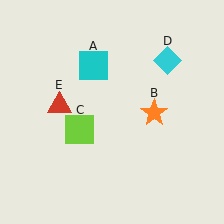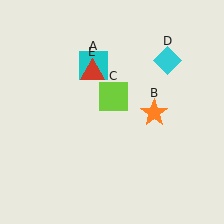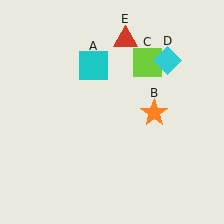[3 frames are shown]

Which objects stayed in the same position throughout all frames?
Cyan square (object A) and orange star (object B) and cyan diamond (object D) remained stationary.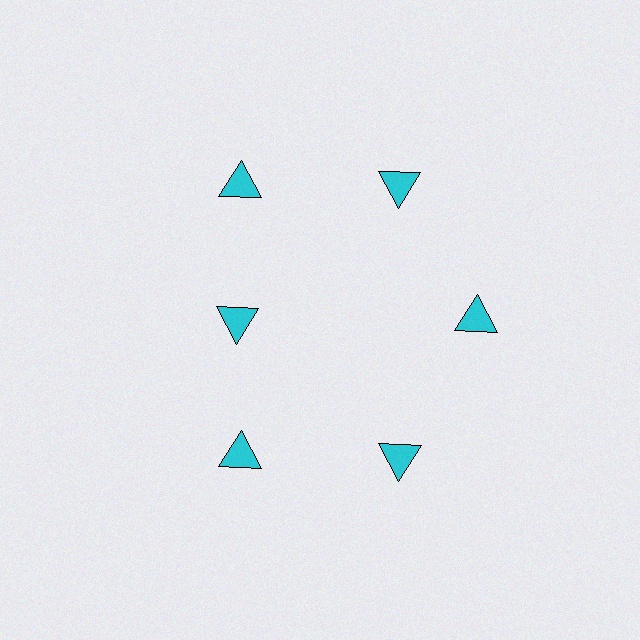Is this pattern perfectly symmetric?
No. The 6 cyan triangles are arranged in a ring, but one element near the 9 o'clock position is pulled inward toward the center, breaking the 6-fold rotational symmetry.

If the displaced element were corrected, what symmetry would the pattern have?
It would have 6-fold rotational symmetry — the pattern would map onto itself every 60 degrees.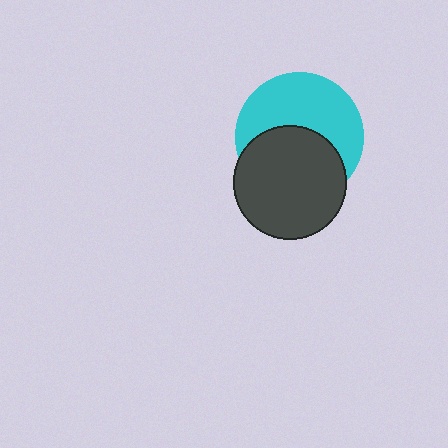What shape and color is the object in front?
The object in front is a dark gray circle.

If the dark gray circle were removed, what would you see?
You would see the complete cyan circle.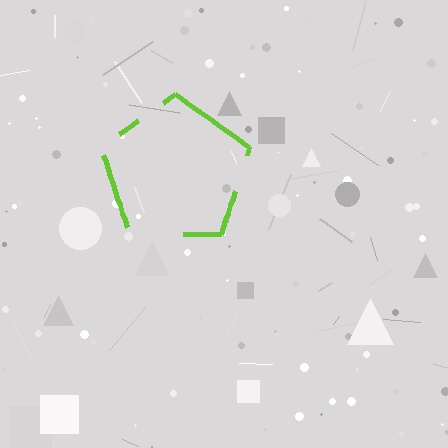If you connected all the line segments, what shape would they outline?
They would outline a pentagon.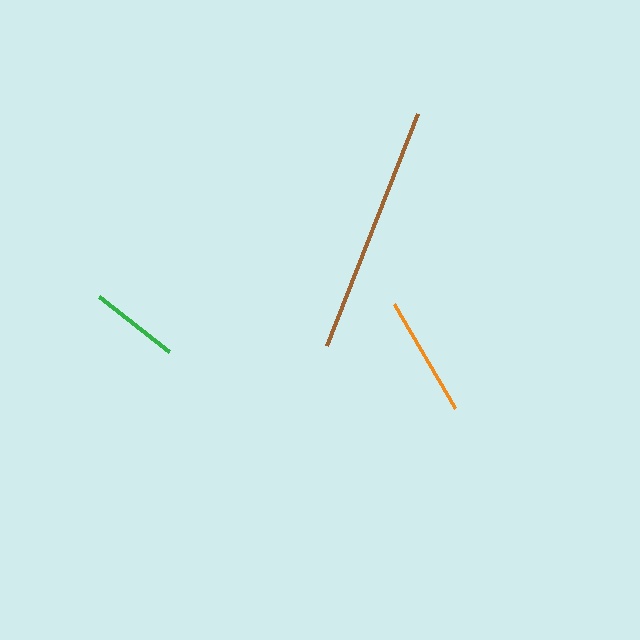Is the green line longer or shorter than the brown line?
The brown line is longer than the green line.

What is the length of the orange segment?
The orange segment is approximately 121 pixels long.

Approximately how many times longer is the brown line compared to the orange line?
The brown line is approximately 2.1 times the length of the orange line.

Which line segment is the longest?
The brown line is the longest at approximately 249 pixels.